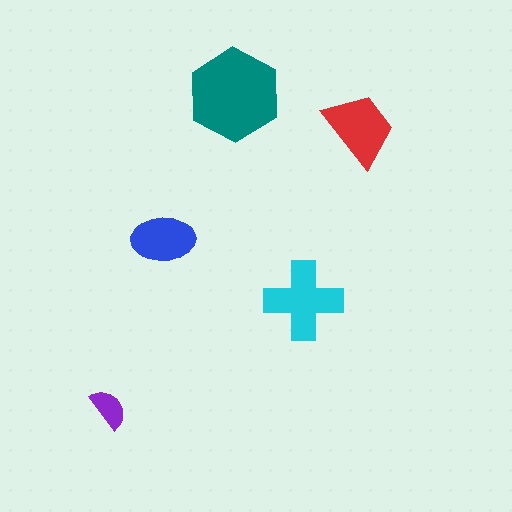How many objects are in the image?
There are 5 objects in the image.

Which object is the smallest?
The purple semicircle.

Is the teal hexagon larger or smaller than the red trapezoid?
Larger.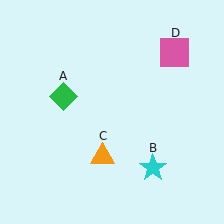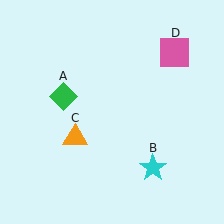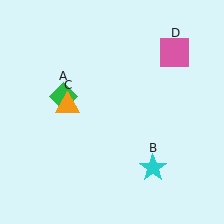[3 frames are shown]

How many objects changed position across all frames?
1 object changed position: orange triangle (object C).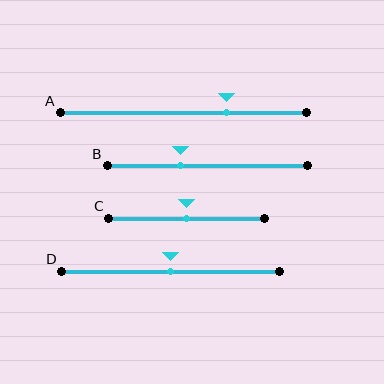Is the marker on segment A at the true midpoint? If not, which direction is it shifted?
No, the marker on segment A is shifted to the right by about 17% of the segment length.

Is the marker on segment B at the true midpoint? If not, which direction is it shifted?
No, the marker on segment B is shifted to the left by about 14% of the segment length.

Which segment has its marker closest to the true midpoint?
Segment C has its marker closest to the true midpoint.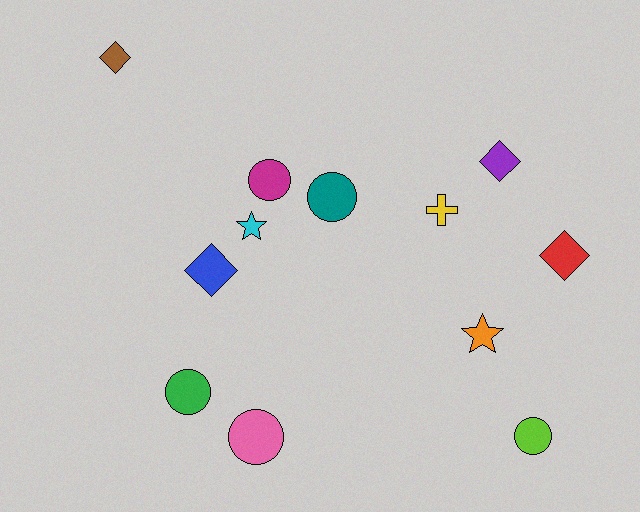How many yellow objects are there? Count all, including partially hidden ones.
There is 1 yellow object.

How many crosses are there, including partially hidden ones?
There is 1 cross.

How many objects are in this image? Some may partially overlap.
There are 12 objects.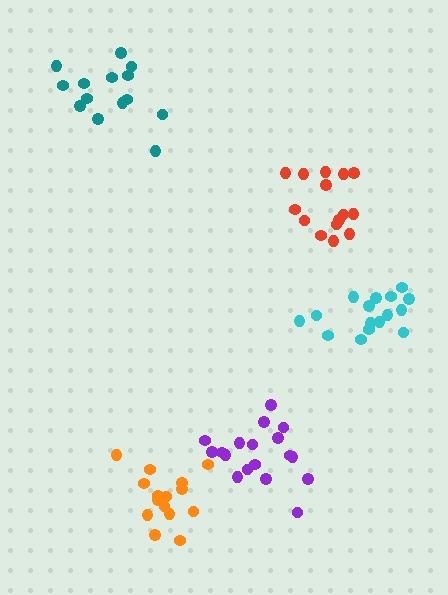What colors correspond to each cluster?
The clusters are colored: red, cyan, orange, teal, purple.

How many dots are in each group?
Group 1: 15 dots, Group 2: 17 dots, Group 3: 15 dots, Group 4: 14 dots, Group 5: 18 dots (79 total).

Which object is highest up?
The teal cluster is topmost.